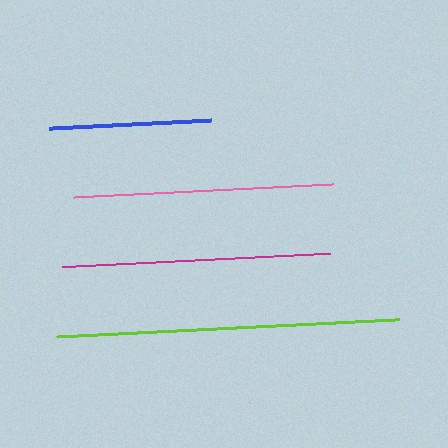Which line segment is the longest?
The lime line is the longest at approximately 343 pixels.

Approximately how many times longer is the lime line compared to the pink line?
The lime line is approximately 1.3 times the length of the pink line.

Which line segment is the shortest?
The blue line is the shortest at approximately 163 pixels.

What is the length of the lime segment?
The lime segment is approximately 343 pixels long.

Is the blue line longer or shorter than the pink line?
The pink line is longer than the blue line.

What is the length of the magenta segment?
The magenta segment is approximately 268 pixels long.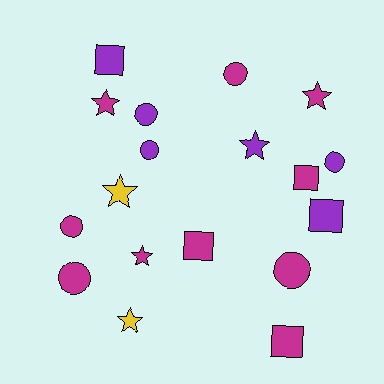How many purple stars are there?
There is 1 purple star.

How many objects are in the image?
There are 18 objects.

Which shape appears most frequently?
Circle, with 7 objects.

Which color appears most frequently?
Magenta, with 10 objects.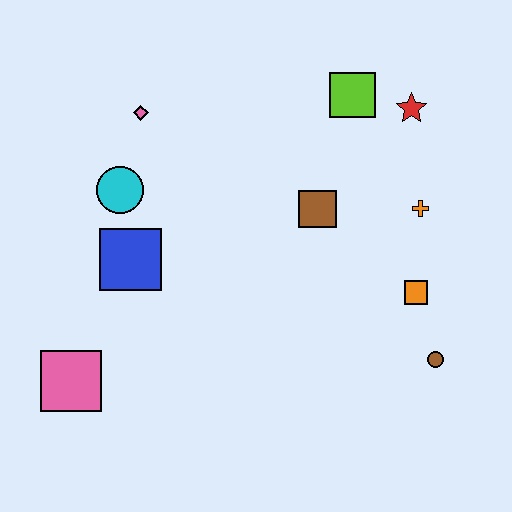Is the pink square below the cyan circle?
Yes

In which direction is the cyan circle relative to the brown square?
The cyan circle is to the left of the brown square.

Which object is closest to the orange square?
The brown circle is closest to the orange square.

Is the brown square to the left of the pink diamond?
No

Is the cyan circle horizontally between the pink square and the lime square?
Yes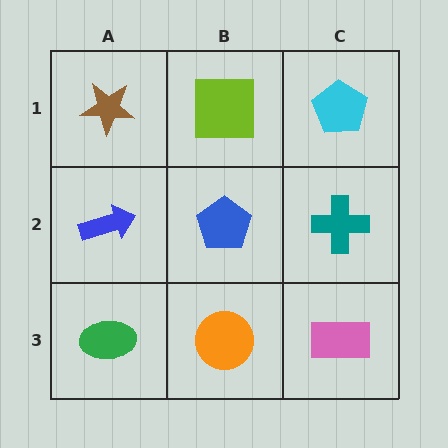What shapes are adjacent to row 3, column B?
A blue pentagon (row 2, column B), a green ellipse (row 3, column A), a pink rectangle (row 3, column C).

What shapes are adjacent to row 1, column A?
A blue arrow (row 2, column A), a lime square (row 1, column B).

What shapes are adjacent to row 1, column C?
A teal cross (row 2, column C), a lime square (row 1, column B).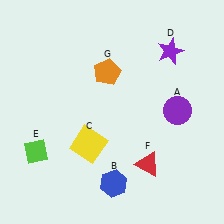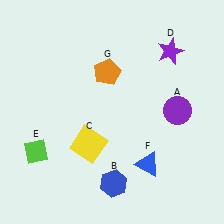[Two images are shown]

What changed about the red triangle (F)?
In Image 1, F is red. In Image 2, it changed to blue.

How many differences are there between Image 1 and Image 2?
There is 1 difference between the two images.